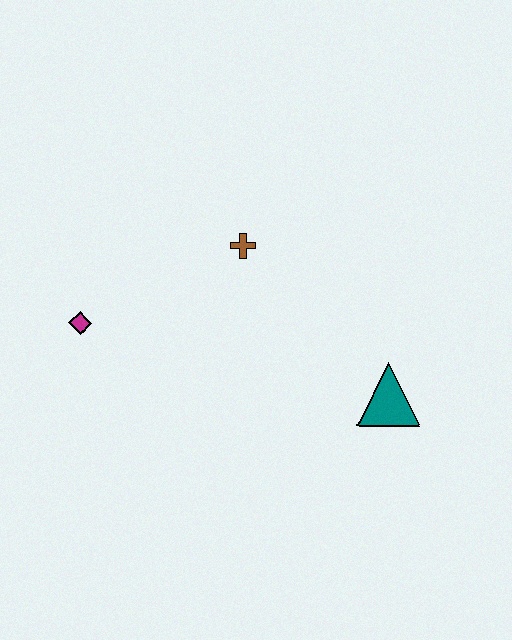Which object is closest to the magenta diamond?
The brown cross is closest to the magenta diamond.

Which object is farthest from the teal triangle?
The magenta diamond is farthest from the teal triangle.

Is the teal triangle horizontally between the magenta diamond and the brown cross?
No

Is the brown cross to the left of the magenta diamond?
No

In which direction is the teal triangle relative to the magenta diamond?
The teal triangle is to the right of the magenta diamond.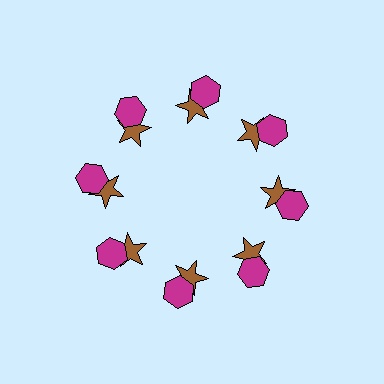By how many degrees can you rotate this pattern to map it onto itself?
The pattern maps onto itself every 45 degrees of rotation.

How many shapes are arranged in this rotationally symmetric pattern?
There are 16 shapes, arranged in 8 groups of 2.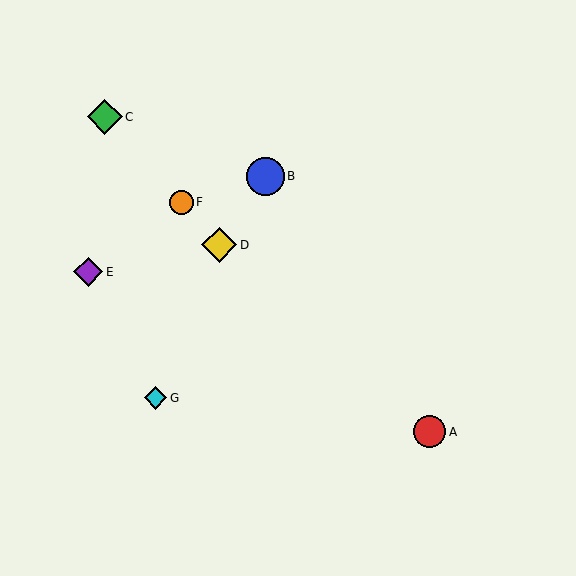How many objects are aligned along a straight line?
3 objects (C, D, F) are aligned along a straight line.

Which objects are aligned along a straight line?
Objects C, D, F are aligned along a straight line.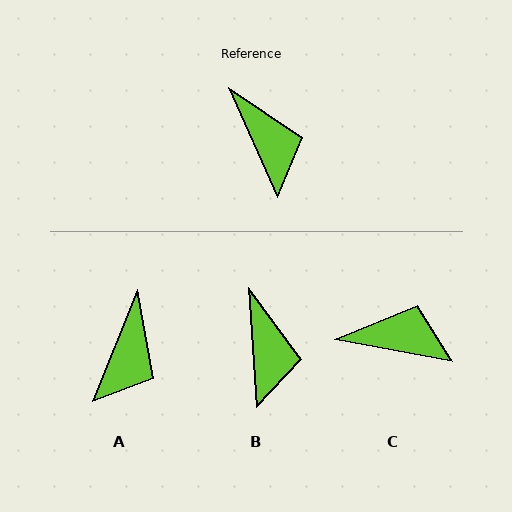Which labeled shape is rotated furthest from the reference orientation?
C, about 56 degrees away.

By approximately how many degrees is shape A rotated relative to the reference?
Approximately 46 degrees clockwise.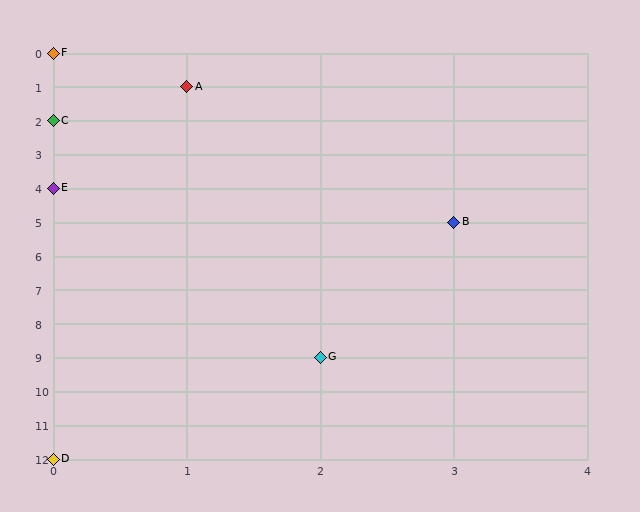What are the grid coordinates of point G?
Point G is at grid coordinates (2, 9).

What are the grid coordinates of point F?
Point F is at grid coordinates (0, 0).